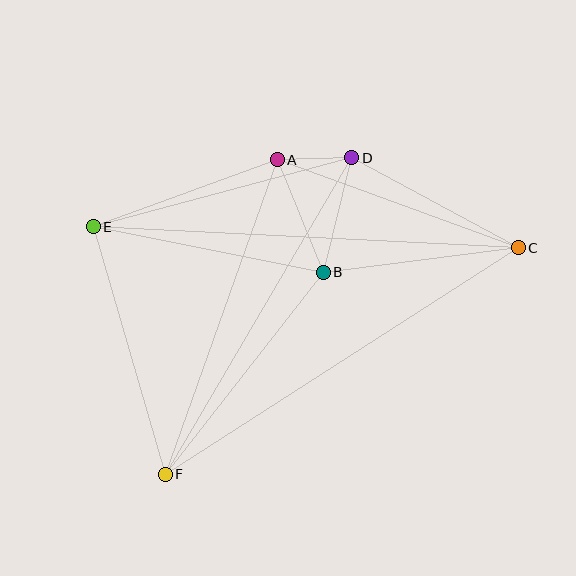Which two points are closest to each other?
Points A and D are closest to each other.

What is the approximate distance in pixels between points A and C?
The distance between A and C is approximately 257 pixels.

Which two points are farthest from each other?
Points C and E are farthest from each other.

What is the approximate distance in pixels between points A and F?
The distance between A and F is approximately 334 pixels.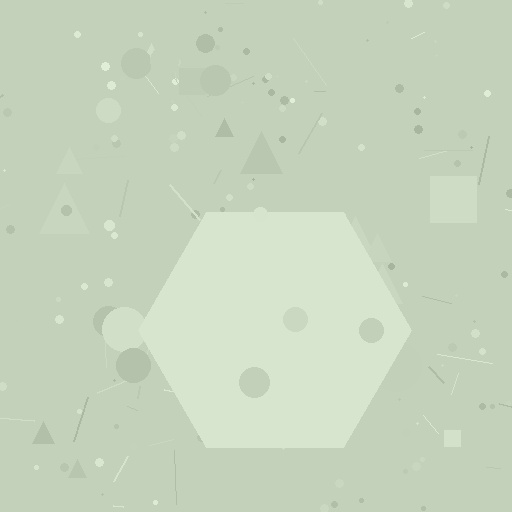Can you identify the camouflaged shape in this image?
The camouflaged shape is a hexagon.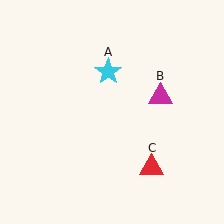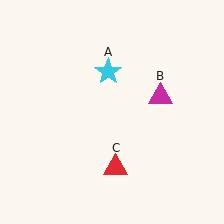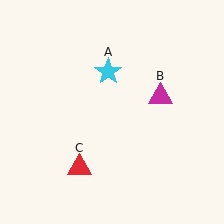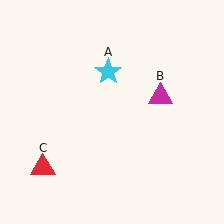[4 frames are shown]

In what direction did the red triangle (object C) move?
The red triangle (object C) moved left.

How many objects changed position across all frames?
1 object changed position: red triangle (object C).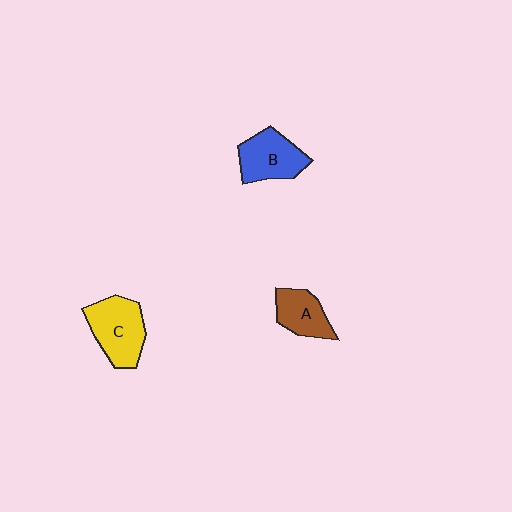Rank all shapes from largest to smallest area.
From largest to smallest: C (yellow), B (blue), A (brown).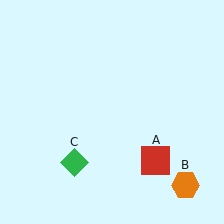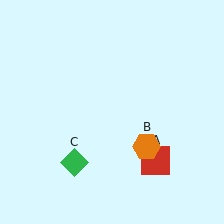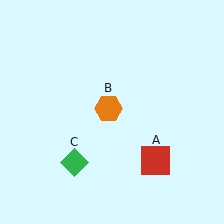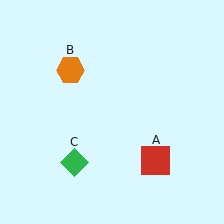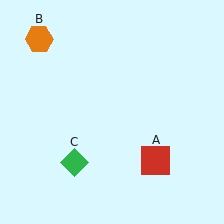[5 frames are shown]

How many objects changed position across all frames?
1 object changed position: orange hexagon (object B).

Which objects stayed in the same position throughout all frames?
Red square (object A) and green diamond (object C) remained stationary.